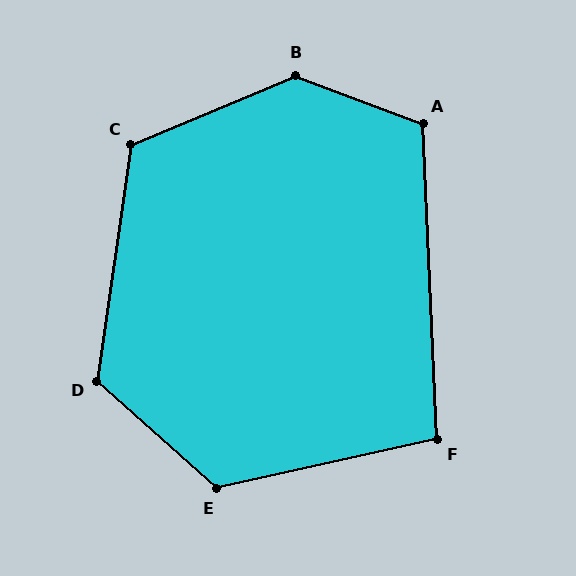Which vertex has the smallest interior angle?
F, at approximately 100 degrees.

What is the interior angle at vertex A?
Approximately 113 degrees (obtuse).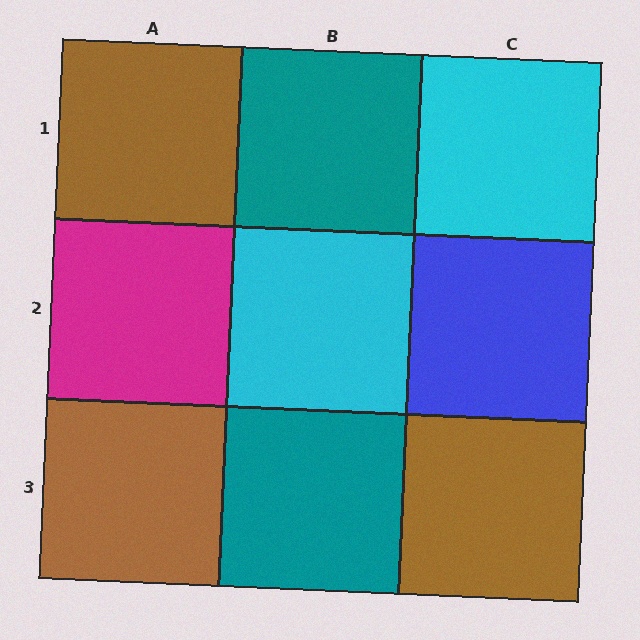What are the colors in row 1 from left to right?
Brown, teal, cyan.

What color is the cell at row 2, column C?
Blue.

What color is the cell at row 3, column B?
Teal.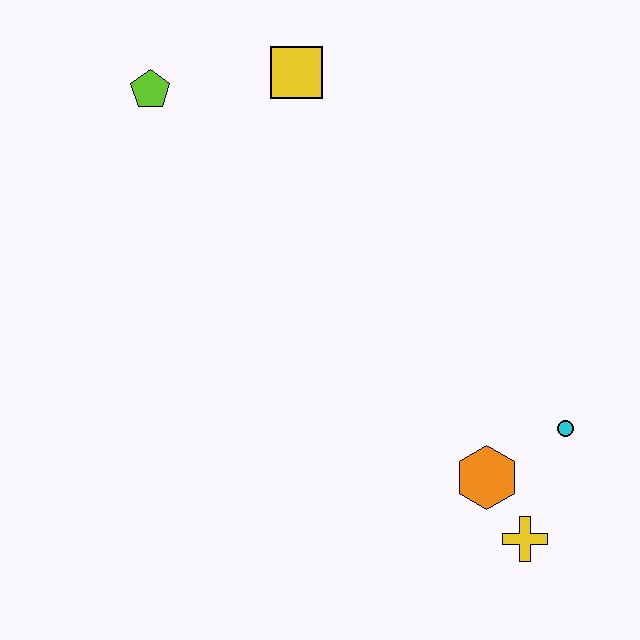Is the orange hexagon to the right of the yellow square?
Yes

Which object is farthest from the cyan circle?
The lime pentagon is farthest from the cyan circle.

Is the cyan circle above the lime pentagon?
No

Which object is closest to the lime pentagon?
The yellow square is closest to the lime pentagon.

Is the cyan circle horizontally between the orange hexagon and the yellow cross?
No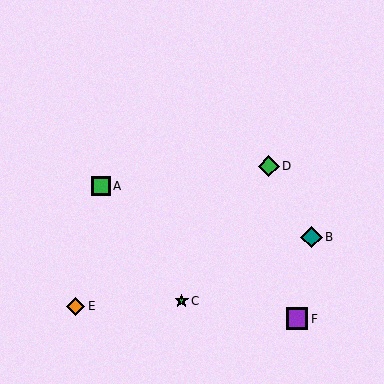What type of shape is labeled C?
Shape C is a green star.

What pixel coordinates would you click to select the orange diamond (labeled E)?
Click at (76, 306) to select the orange diamond E.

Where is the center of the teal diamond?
The center of the teal diamond is at (312, 237).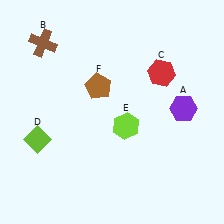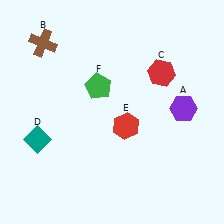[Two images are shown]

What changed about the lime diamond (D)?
In Image 1, D is lime. In Image 2, it changed to teal.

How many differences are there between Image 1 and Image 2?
There are 3 differences between the two images.